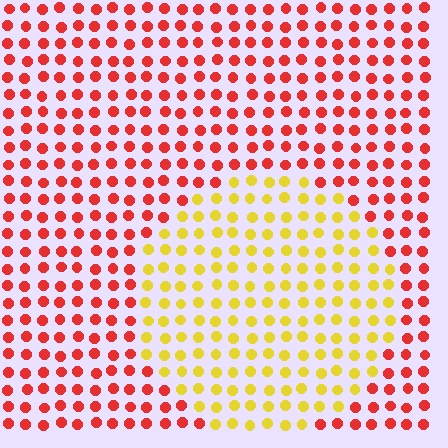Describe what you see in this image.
The image is filled with small red elements in a uniform arrangement. A circle-shaped region is visible where the elements are tinted to a slightly different hue, forming a subtle color boundary.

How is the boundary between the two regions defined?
The boundary is defined purely by a slight shift in hue (about 55 degrees). Spacing, size, and orientation are identical on both sides.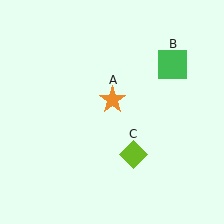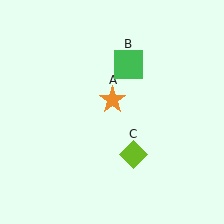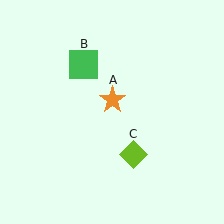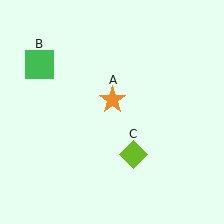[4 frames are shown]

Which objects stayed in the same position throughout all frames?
Orange star (object A) and lime diamond (object C) remained stationary.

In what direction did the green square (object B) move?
The green square (object B) moved left.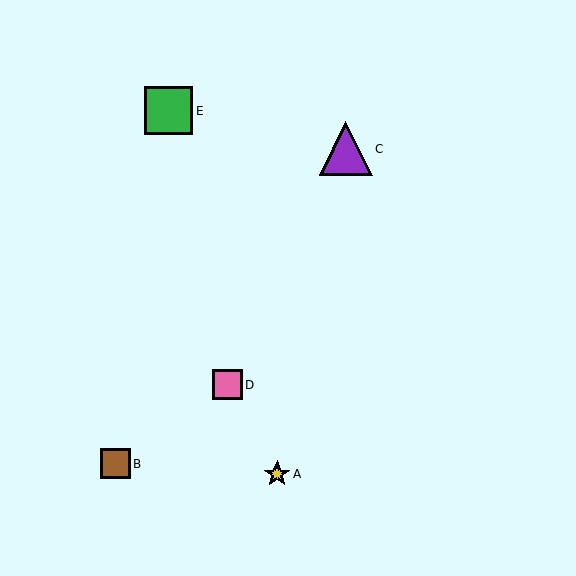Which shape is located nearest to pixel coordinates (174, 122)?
The green square (labeled E) at (169, 111) is nearest to that location.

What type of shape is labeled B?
Shape B is a brown square.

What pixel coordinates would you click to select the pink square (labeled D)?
Click at (227, 385) to select the pink square D.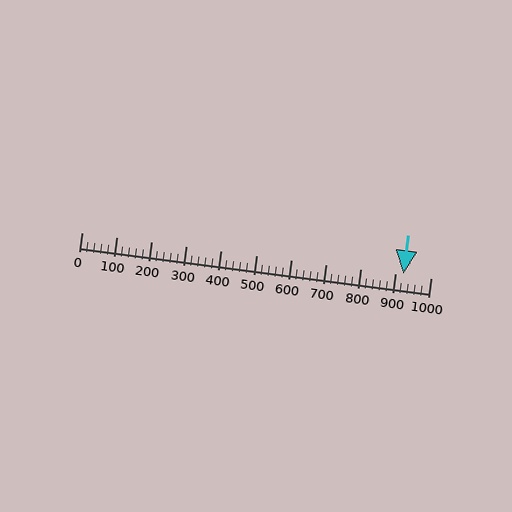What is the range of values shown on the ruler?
The ruler shows values from 0 to 1000.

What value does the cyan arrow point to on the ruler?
The cyan arrow points to approximately 923.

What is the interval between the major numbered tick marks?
The major tick marks are spaced 100 units apart.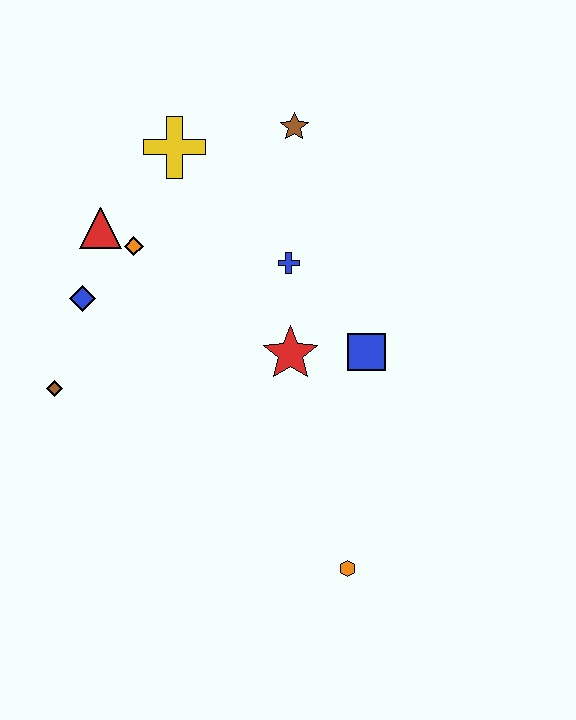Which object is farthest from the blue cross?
The orange hexagon is farthest from the blue cross.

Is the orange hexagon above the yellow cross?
No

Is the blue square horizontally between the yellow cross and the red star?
No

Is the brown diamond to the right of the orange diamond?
No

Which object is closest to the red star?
The blue square is closest to the red star.